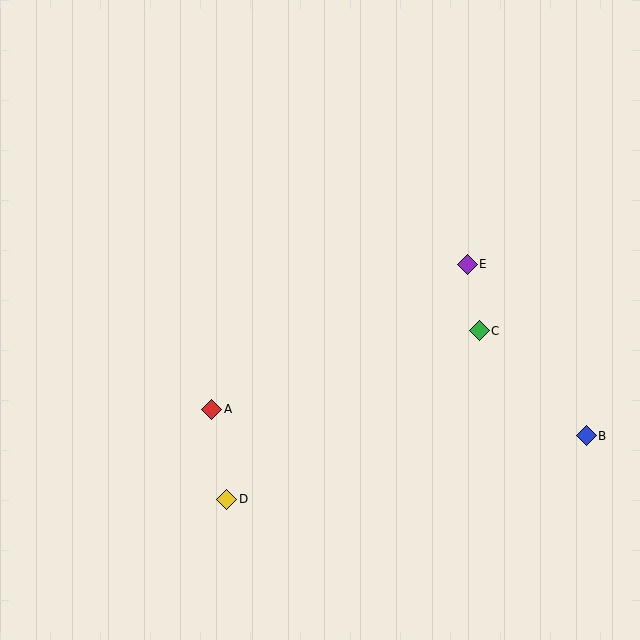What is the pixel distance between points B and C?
The distance between B and C is 150 pixels.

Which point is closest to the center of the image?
Point A at (212, 409) is closest to the center.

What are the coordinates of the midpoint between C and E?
The midpoint between C and E is at (473, 298).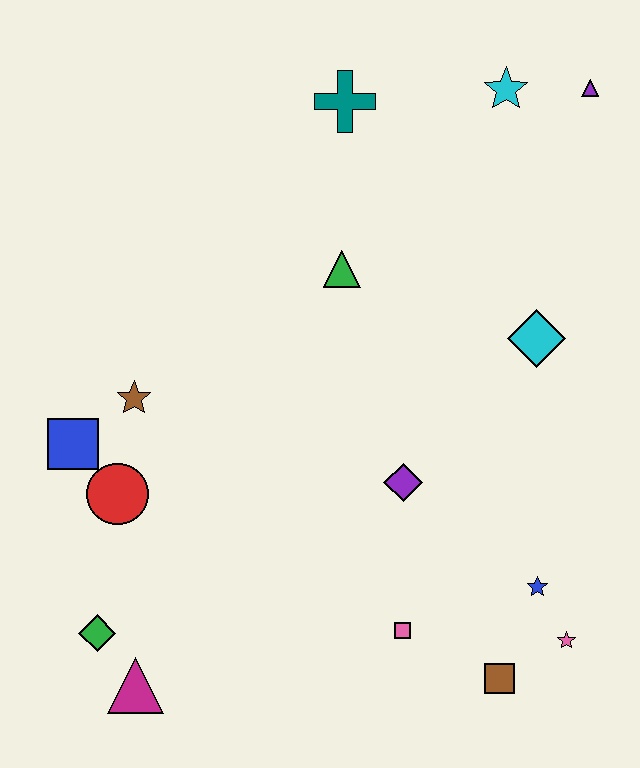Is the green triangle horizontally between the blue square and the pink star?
Yes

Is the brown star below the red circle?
No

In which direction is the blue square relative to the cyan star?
The blue square is to the left of the cyan star.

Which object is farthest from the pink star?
The teal cross is farthest from the pink star.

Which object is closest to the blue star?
The pink star is closest to the blue star.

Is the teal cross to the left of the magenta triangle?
No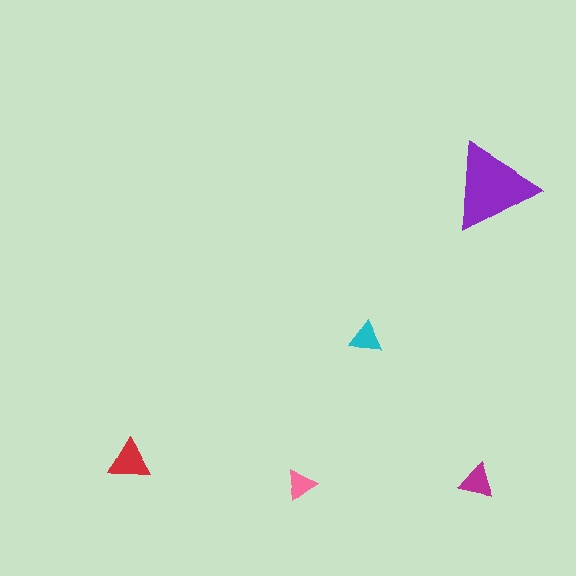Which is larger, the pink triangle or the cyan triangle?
The cyan one.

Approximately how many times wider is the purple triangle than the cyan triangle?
About 3 times wider.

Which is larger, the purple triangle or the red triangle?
The purple one.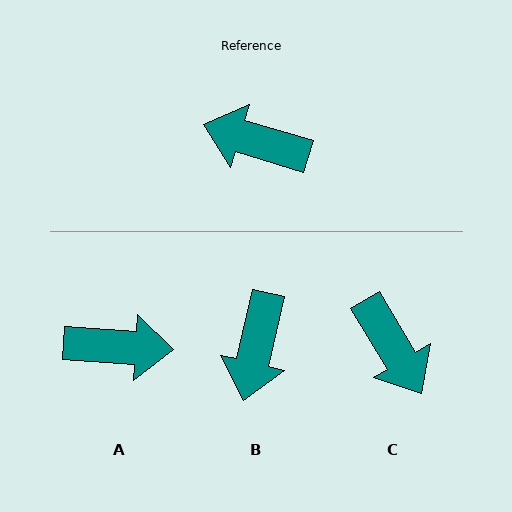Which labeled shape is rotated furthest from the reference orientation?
A, about 167 degrees away.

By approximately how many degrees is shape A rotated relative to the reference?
Approximately 167 degrees clockwise.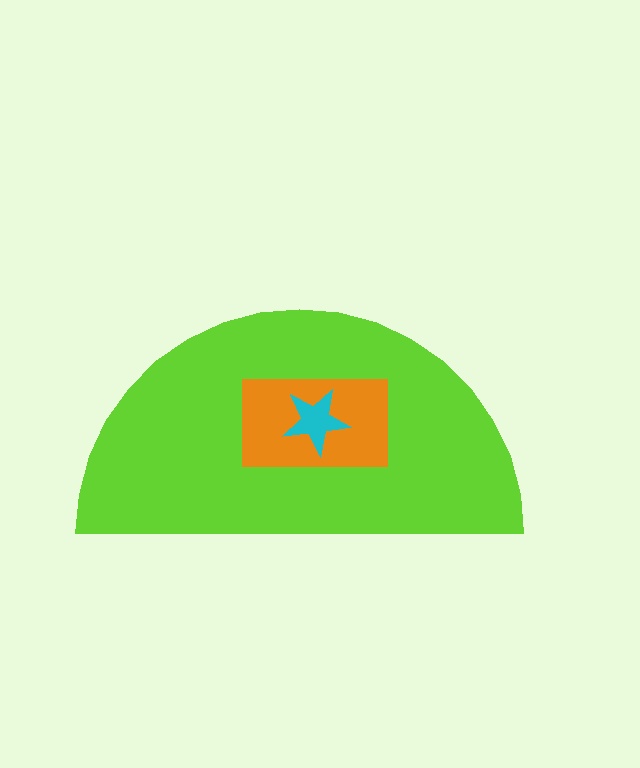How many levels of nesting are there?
3.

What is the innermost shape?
The cyan star.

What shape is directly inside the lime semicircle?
The orange rectangle.